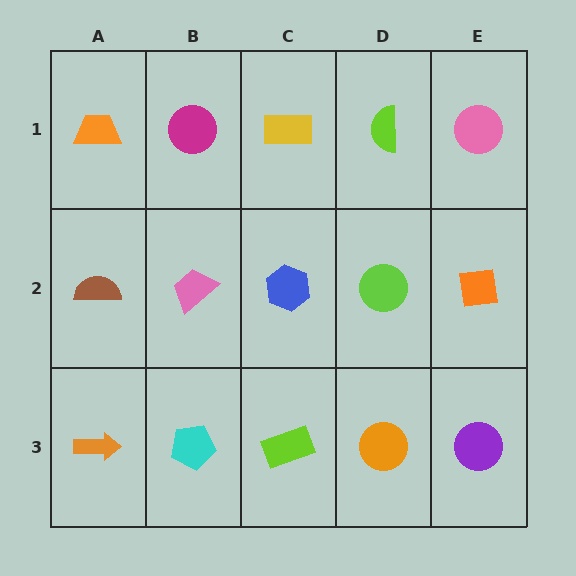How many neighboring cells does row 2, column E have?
3.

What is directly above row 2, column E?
A pink circle.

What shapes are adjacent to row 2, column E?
A pink circle (row 1, column E), a purple circle (row 3, column E), a lime circle (row 2, column D).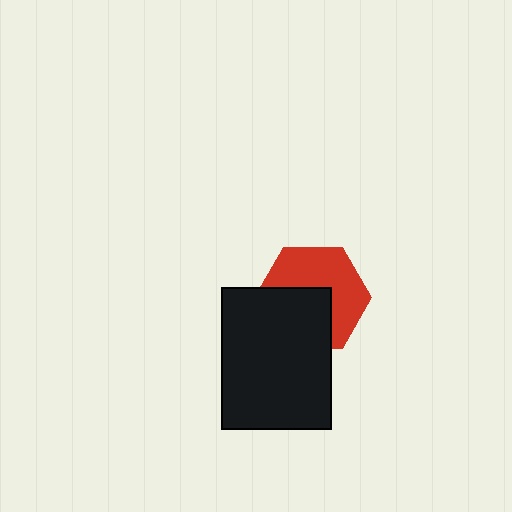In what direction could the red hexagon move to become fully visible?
The red hexagon could move up. That would shift it out from behind the black rectangle entirely.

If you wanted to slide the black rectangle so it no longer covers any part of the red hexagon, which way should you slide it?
Slide it down — that is the most direct way to separate the two shapes.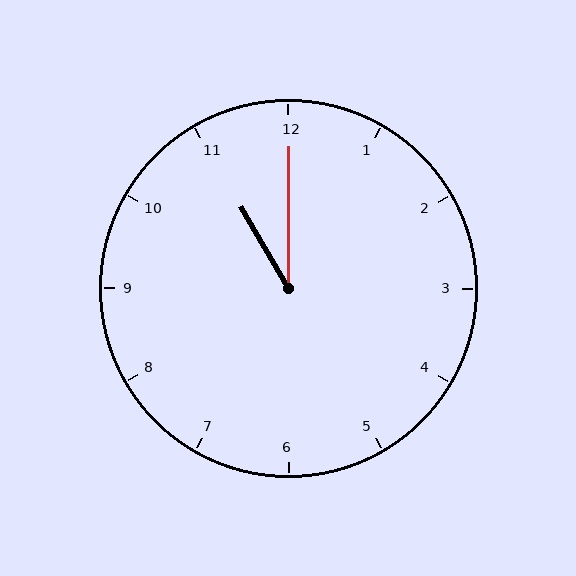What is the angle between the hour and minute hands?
Approximately 30 degrees.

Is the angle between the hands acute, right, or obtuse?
It is acute.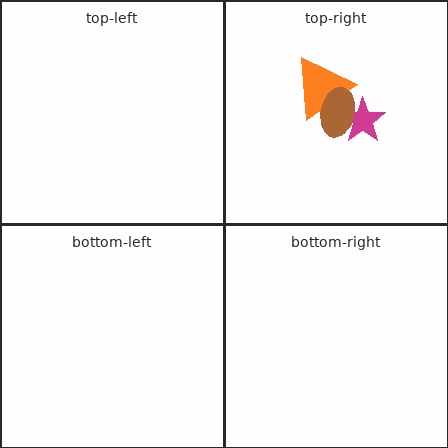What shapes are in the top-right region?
The magenta star, the orange triangle, the brown ellipse.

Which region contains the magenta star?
The top-right region.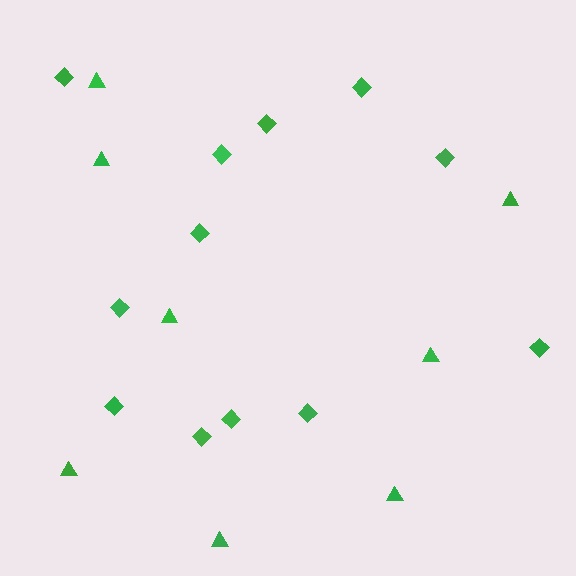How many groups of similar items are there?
There are 2 groups: one group of diamonds (12) and one group of triangles (8).